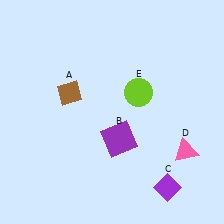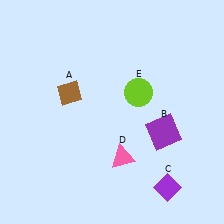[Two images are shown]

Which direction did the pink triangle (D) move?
The pink triangle (D) moved left.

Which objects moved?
The objects that moved are: the purple square (B), the pink triangle (D).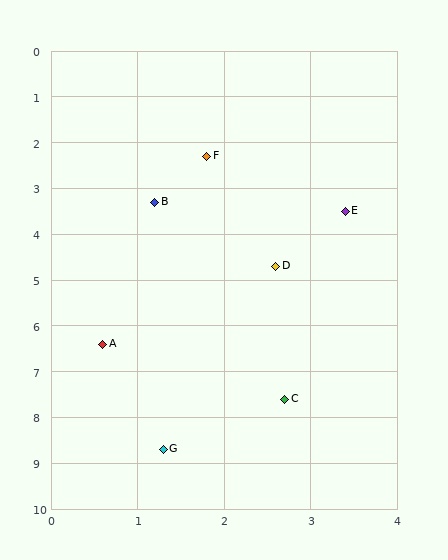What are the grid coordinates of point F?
Point F is at approximately (1.8, 2.3).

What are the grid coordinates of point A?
Point A is at approximately (0.6, 6.4).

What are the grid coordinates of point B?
Point B is at approximately (1.2, 3.3).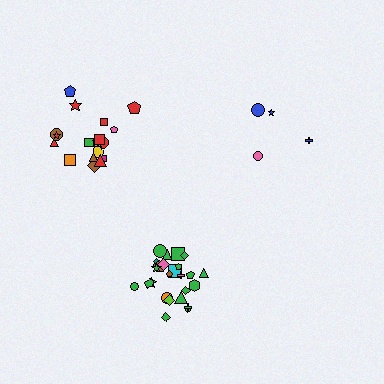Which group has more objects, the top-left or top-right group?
The top-left group.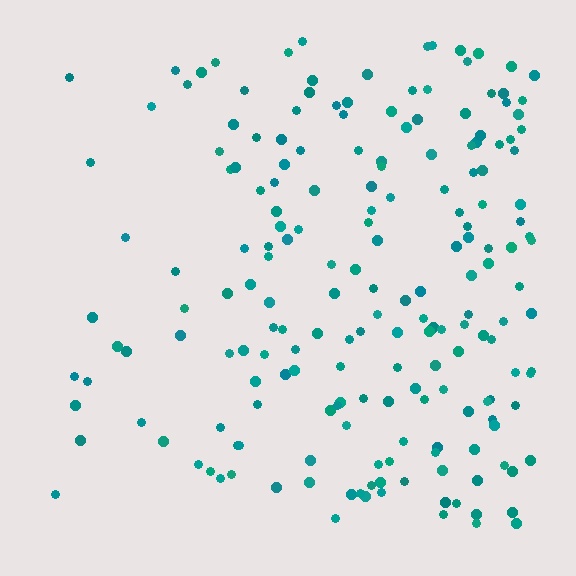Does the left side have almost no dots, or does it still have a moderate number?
Still a moderate number, just noticeably fewer than the right.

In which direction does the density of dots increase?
From left to right, with the right side densest.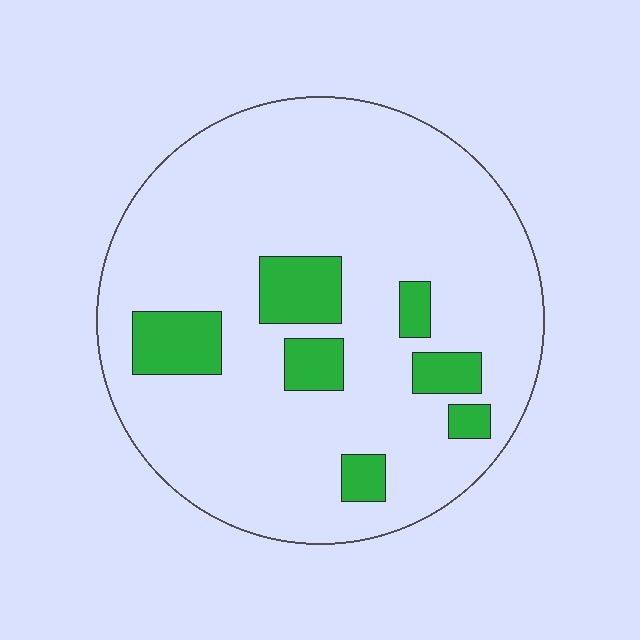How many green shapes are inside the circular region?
7.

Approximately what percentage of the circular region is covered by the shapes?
Approximately 15%.